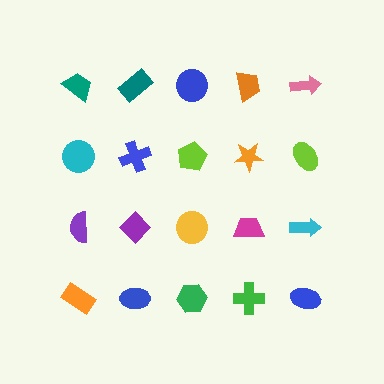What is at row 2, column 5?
A lime ellipse.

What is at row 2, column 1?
A cyan circle.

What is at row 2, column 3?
A lime pentagon.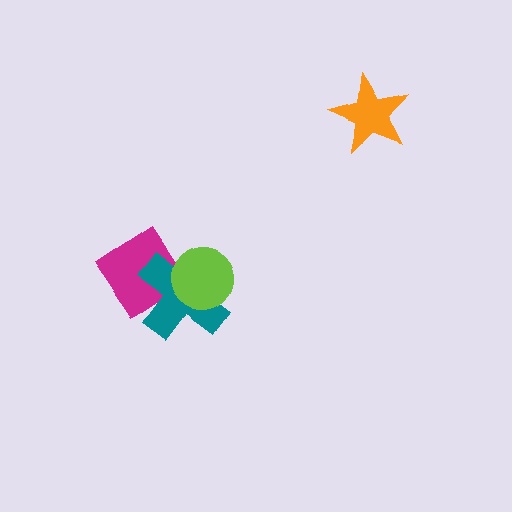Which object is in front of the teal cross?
The lime circle is in front of the teal cross.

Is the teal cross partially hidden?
Yes, it is partially covered by another shape.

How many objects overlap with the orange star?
0 objects overlap with the orange star.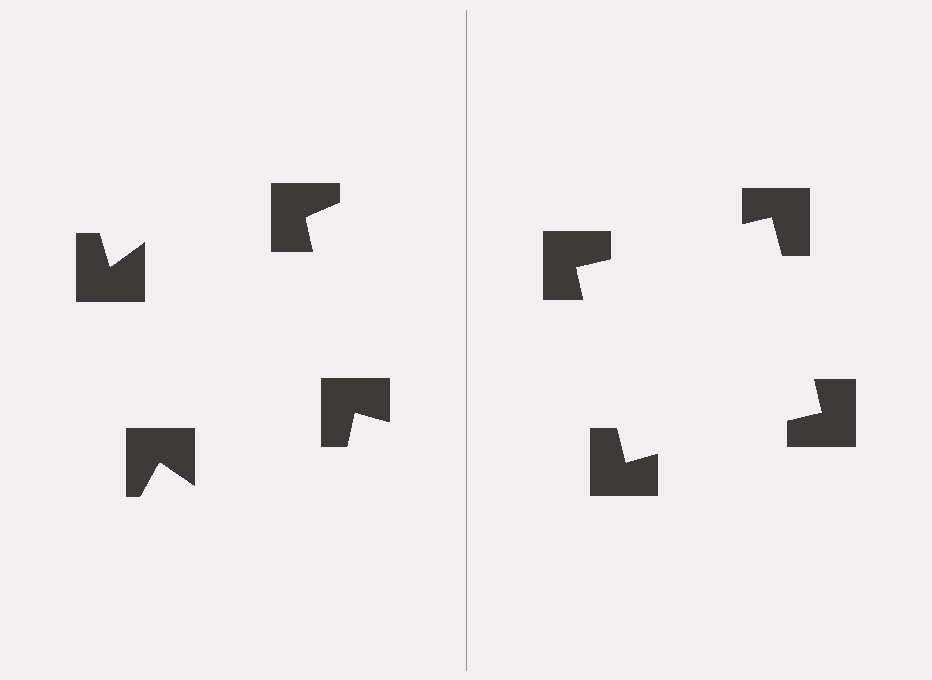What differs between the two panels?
The notched squares are positioned identically on both sides; only the wedge orientations differ. On the right they align to a square; on the left they are misaligned.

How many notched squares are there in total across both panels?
8 — 4 on each side.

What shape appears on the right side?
An illusory square.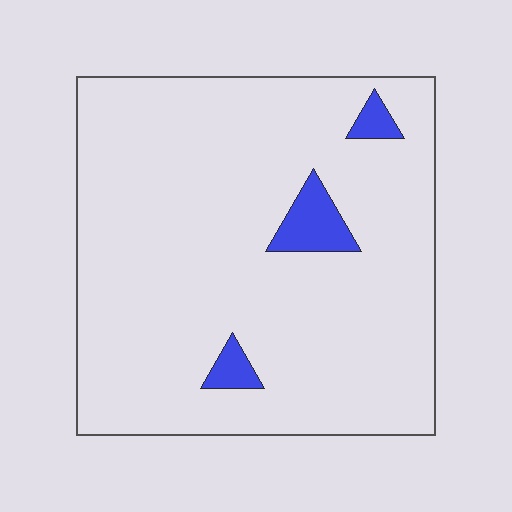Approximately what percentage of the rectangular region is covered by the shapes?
Approximately 5%.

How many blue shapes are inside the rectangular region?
3.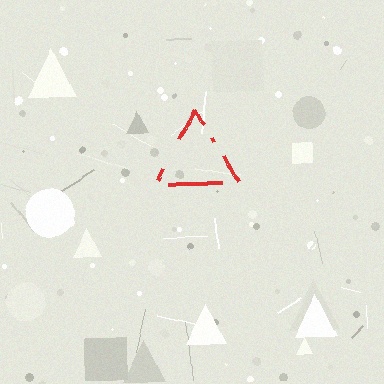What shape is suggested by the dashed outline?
The dashed outline suggests a triangle.